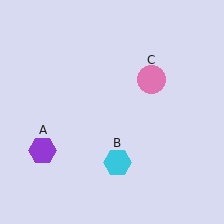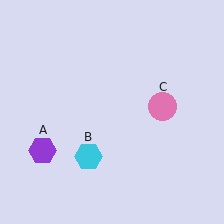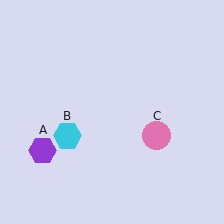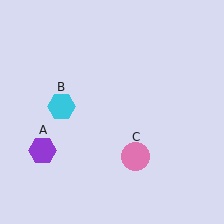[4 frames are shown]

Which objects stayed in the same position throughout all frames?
Purple hexagon (object A) remained stationary.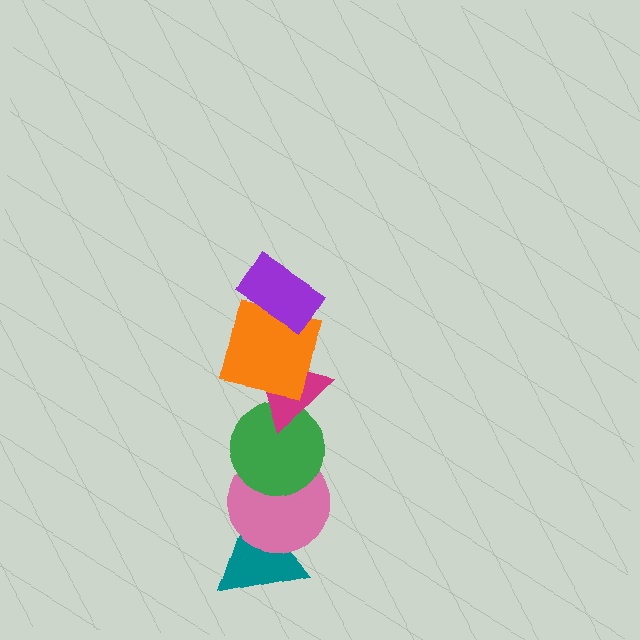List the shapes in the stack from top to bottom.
From top to bottom: the purple rectangle, the orange square, the magenta triangle, the green circle, the pink circle, the teal triangle.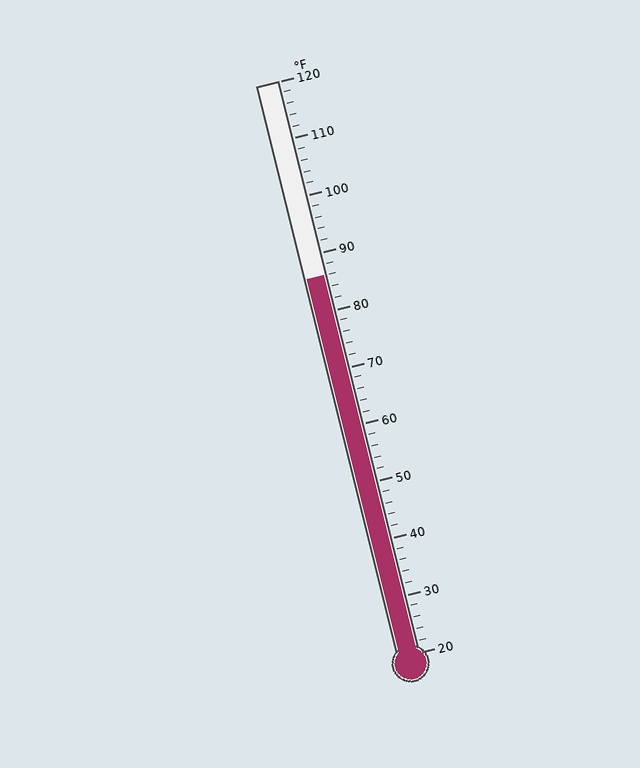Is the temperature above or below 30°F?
The temperature is above 30°F.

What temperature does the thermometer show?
The thermometer shows approximately 86°F.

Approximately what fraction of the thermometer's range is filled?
The thermometer is filled to approximately 65% of its range.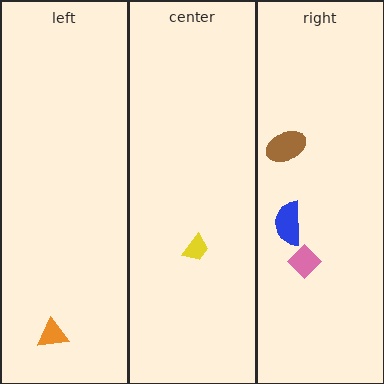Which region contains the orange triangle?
The left region.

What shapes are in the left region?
The orange triangle.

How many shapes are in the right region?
3.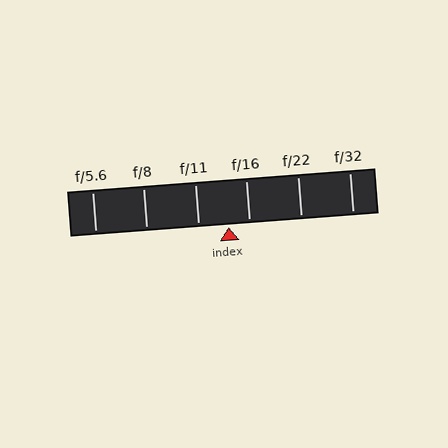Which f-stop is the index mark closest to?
The index mark is closest to f/16.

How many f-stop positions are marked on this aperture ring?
There are 6 f-stop positions marked.